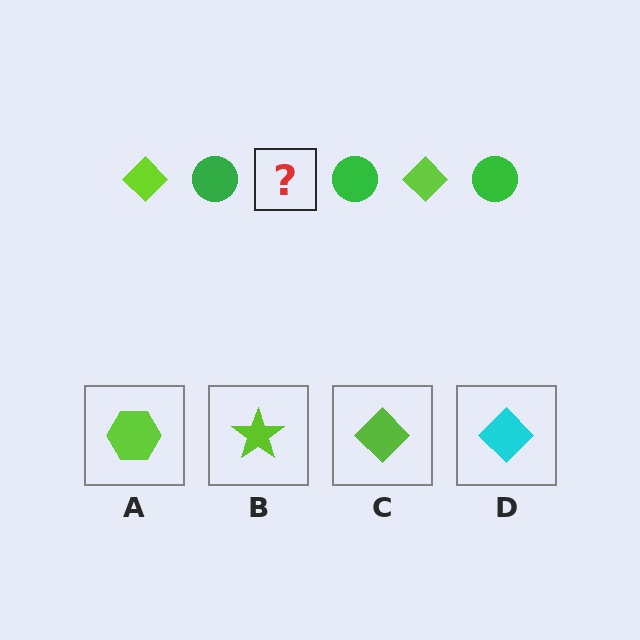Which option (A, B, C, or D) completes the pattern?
C.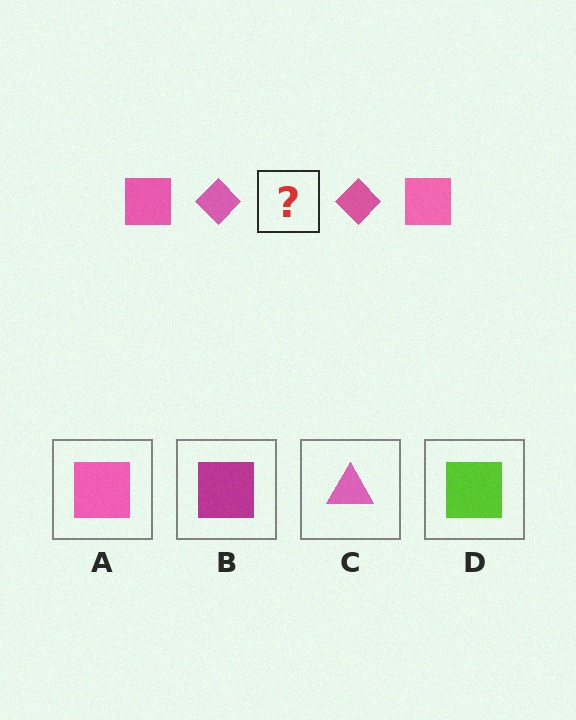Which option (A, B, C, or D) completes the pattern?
A.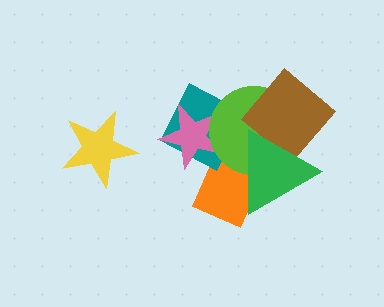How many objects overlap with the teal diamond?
4 objects overlap with the teal diamond.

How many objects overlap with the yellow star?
0 objects overlap with the yellow star.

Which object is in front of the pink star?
The lime circle is in front of the pink star.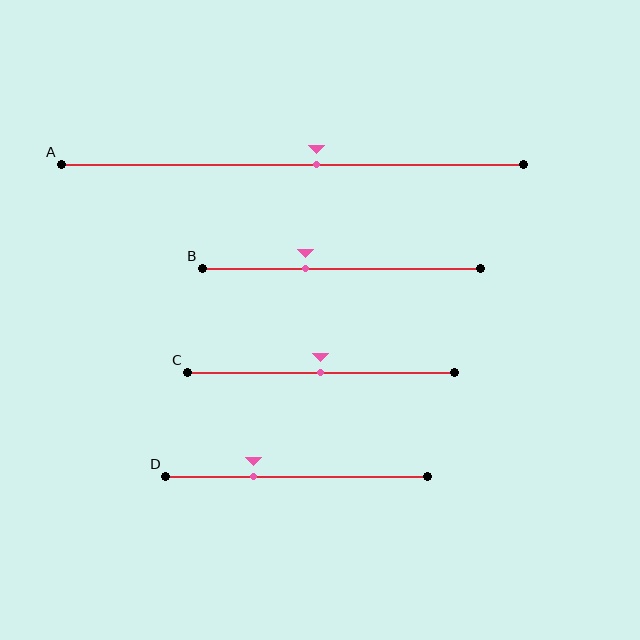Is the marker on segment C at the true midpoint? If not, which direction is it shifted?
Yes, the marker on segment C is at the true midpoint.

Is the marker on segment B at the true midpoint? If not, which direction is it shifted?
No, the marker on segment B is shifted to the left by about 13% of the segment length.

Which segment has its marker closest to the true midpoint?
Segment C has its marker closest to the true midpoint.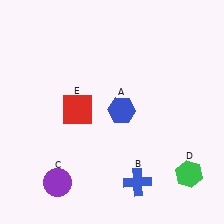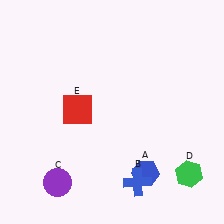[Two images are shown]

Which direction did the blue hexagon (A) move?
The blue hexagon (A) moved down.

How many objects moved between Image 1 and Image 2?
1 object moved between the two images.